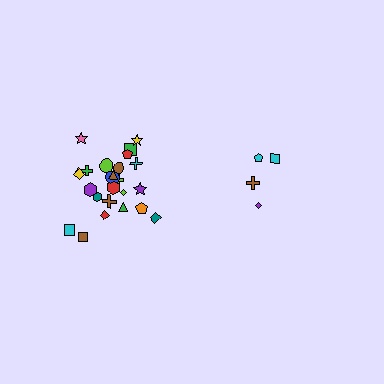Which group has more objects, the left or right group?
The left group.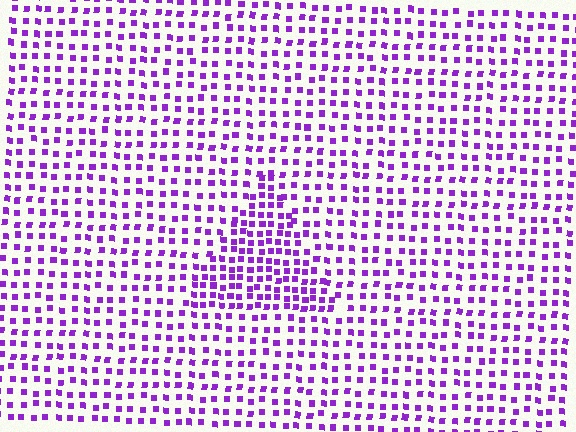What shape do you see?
I see a triangle.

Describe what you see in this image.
The image contains small purple elements arranged at two different densities. A triangle-shaped region is visible where the elements are more densely packed than the surrounding area.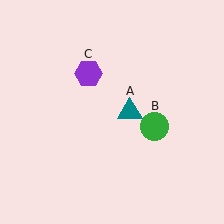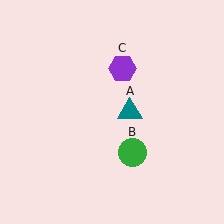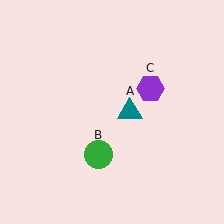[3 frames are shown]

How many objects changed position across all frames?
2 objects changed position: green circle (object B), purple hexagon (object C).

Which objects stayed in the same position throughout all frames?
Teal triangle (object A) remained stationary.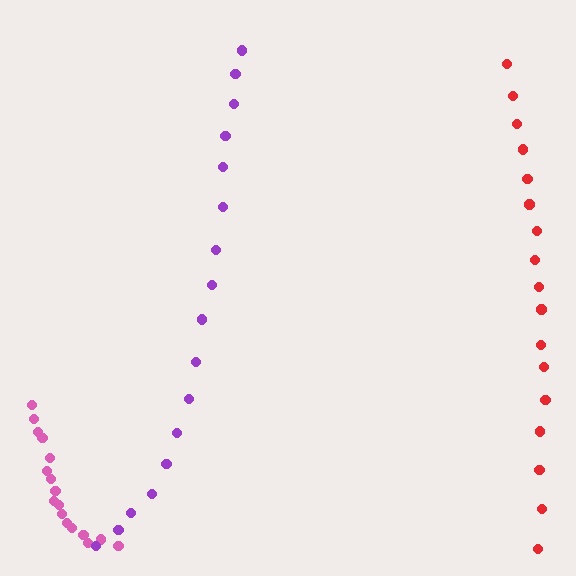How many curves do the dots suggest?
There are 3 distinct paths.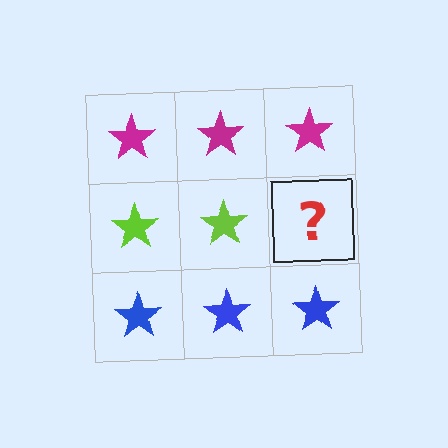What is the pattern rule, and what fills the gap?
The rule is that each row has a consistent color. The gap should be filled with a lime star.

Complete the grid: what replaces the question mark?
The question mark should be replaced with a lime star.